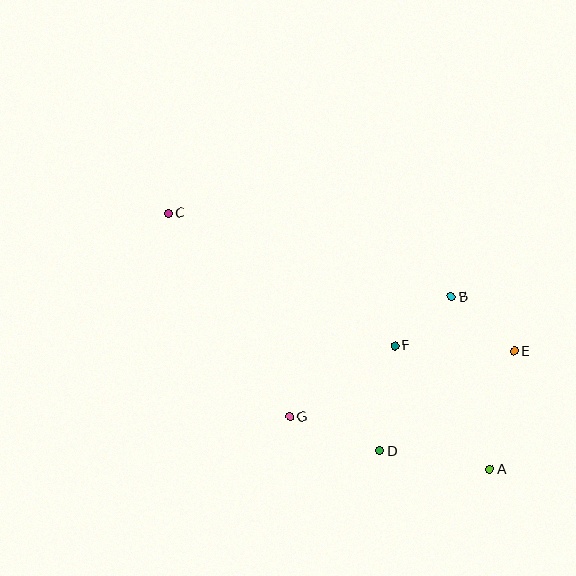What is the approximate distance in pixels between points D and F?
The distance between D and F is approximately 106 pixels.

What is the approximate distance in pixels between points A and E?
The distance between A and E is approximately 121 pixels.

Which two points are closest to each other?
Points B and F are closest to each other.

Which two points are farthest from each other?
Points A and C are farthest from each other.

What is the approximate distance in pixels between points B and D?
The distance between B and D is approximately 170 pixels.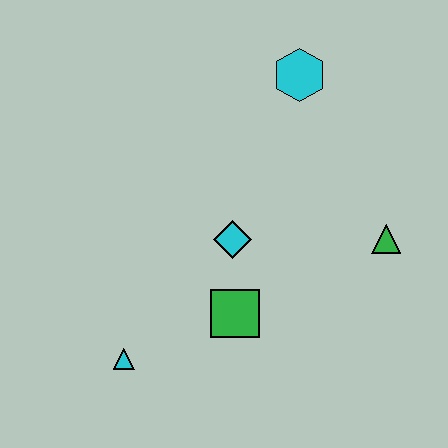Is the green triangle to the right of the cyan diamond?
Yes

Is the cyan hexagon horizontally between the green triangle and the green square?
Yes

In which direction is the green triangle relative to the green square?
The green triangle is to the right of the green square.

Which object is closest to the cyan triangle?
The green square is closest to the cyan triangle.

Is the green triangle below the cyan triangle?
No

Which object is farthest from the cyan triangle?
The cyan hexagon is farthest from the cyan triangle.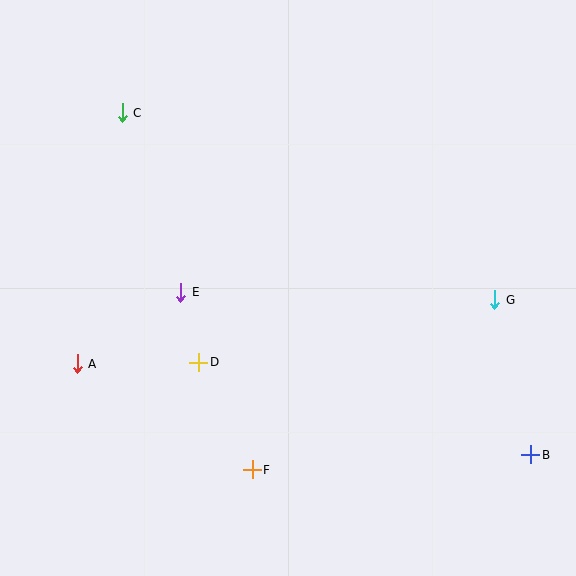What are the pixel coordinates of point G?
Point G is at (495, 300).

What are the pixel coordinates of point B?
Point B is at (531, 455).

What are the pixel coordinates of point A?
Point A is at (77, 364).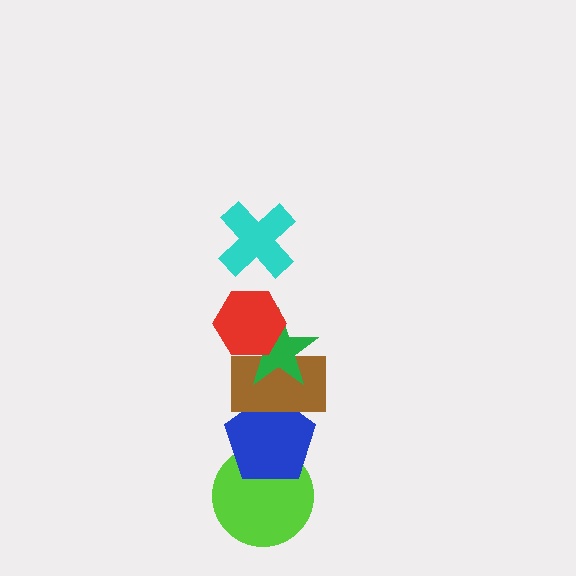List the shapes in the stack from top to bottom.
From top to bottom: the cyan cross, the red hexagon, the green star, the brown rectangle, the blue pentagon, the lime circle.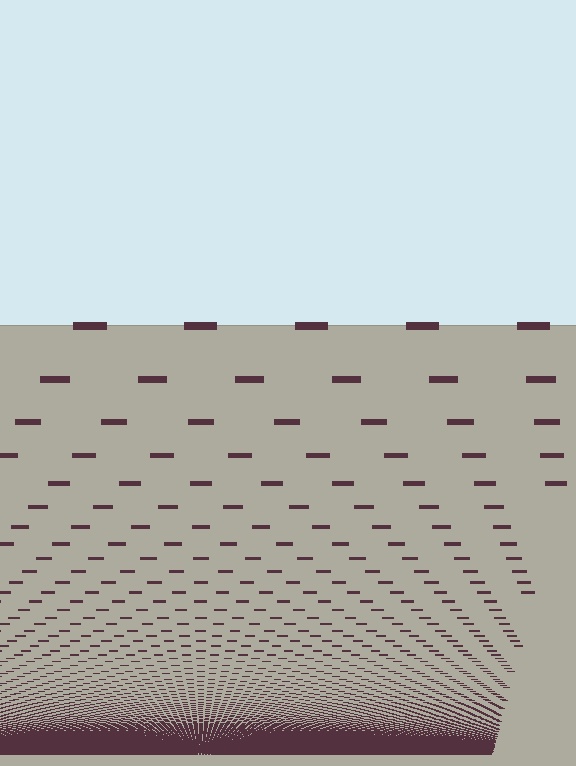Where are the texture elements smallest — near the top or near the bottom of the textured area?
Near the bottom.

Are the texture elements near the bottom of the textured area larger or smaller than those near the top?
Smaller. The gradient is inverted — elements near the bottom are smaller and denser.